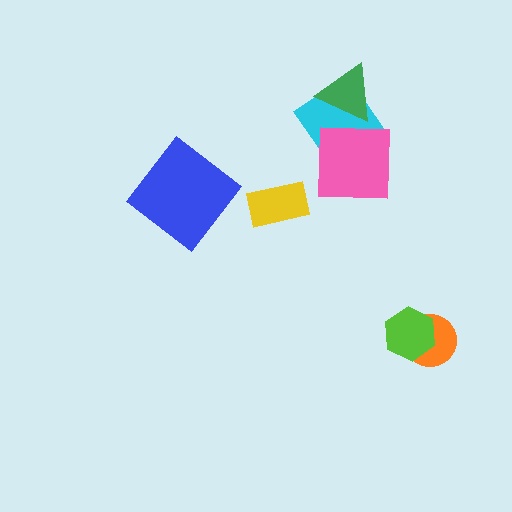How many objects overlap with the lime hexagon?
1 object overlaps with the lime hexagon.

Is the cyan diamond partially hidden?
Yes, it is partially covered by another shape.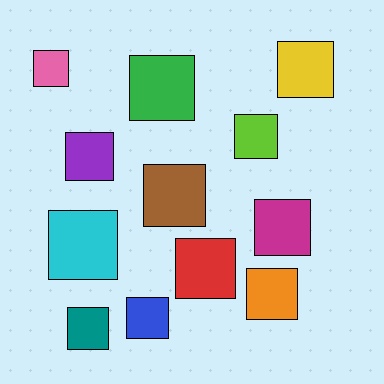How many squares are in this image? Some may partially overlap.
There are 12 squares.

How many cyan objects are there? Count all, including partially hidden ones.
There is 1 cyan object.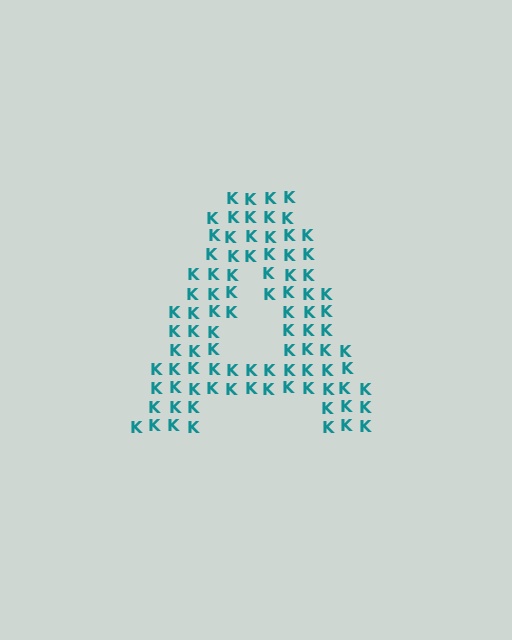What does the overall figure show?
The overall figure shows the letter A.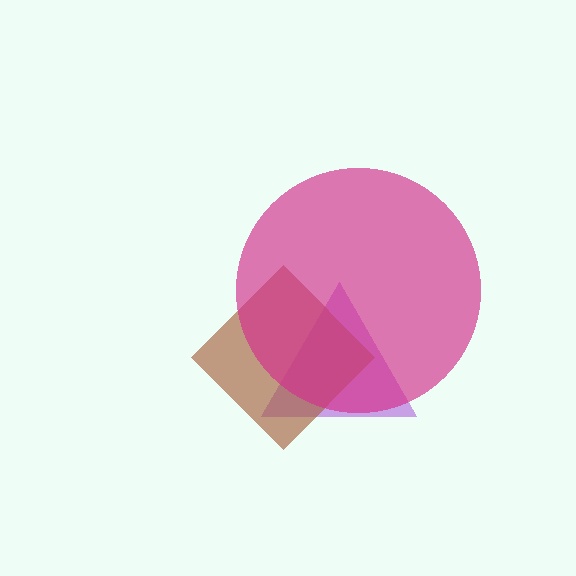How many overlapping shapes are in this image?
There are 3 overlapping shapes in the image.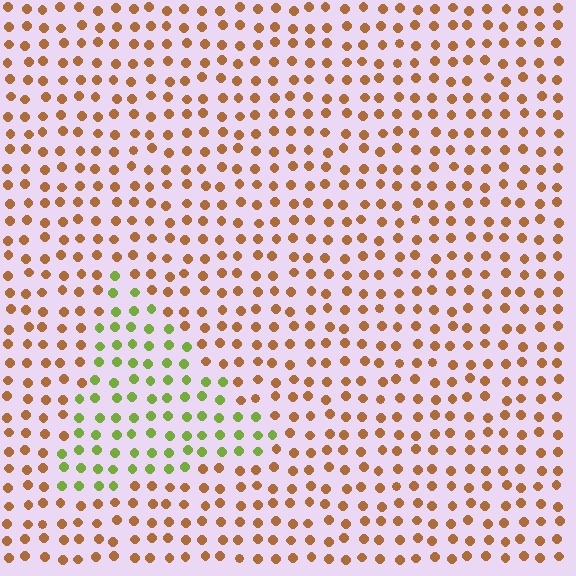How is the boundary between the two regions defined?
The boundary is defined purely by a slight shift in hue (about 64 degrees). Spacing, size, and orientation are identical on both sides.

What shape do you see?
I see a triangle.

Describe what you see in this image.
The image is filled with small brown elements in a uniform arrangement. A triangle-shaped region is visible where the elements are tinted to a slightly different hue, forming a subtle color boundary.